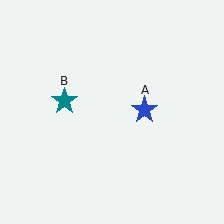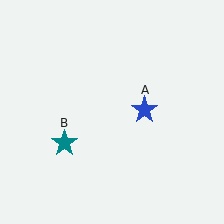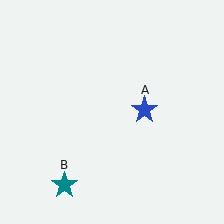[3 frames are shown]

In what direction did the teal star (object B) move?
The teal star (object B) moved down.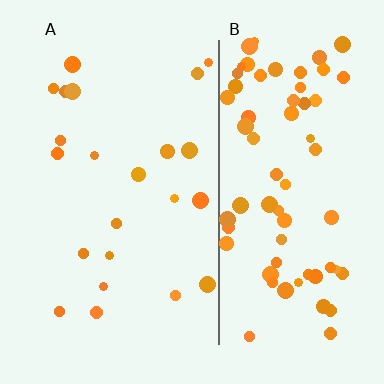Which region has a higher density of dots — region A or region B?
B (the right).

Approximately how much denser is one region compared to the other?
Approximately 3.2× — region B over region A.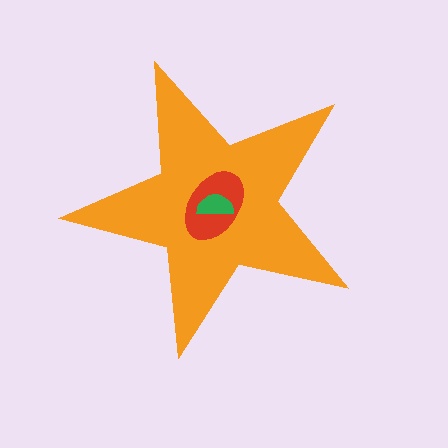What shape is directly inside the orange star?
The red ellipse.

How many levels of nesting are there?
3.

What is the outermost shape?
The orange star.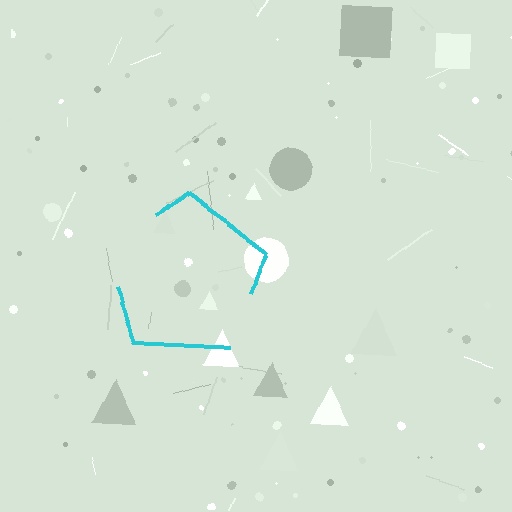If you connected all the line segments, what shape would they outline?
They would outline a pentagon.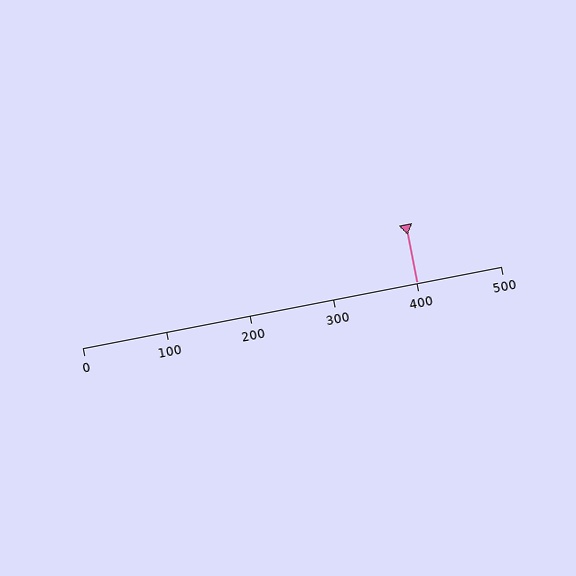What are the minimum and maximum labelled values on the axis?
The axis runs from 0 to 500.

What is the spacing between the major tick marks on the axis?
The major ticks are spaced 100 apart.